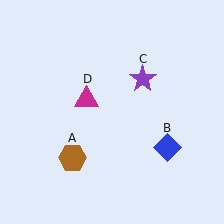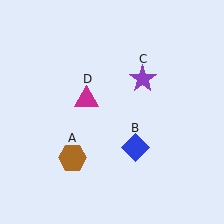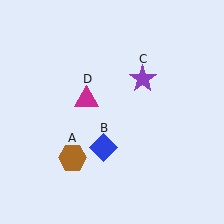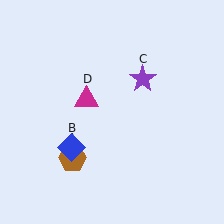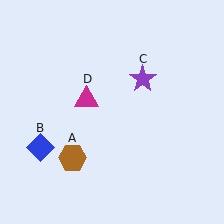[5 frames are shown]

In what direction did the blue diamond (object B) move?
The blue diamond (object B) moved left.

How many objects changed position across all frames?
1 object changed position: blue diamond (object B).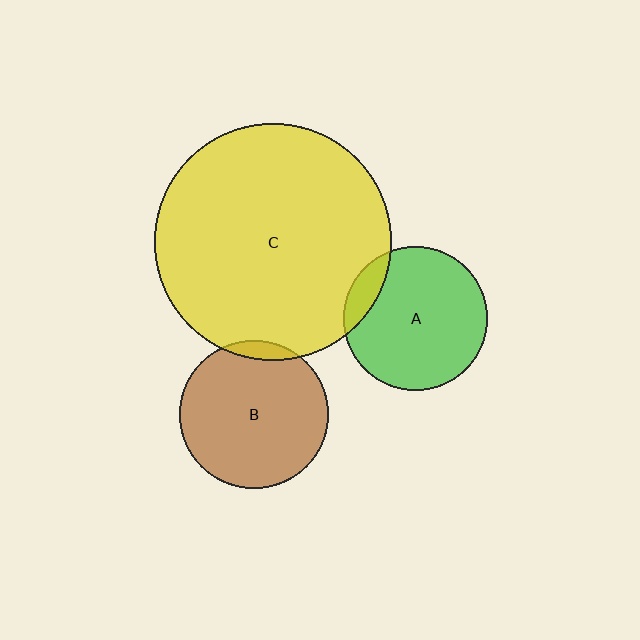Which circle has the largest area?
Circle C (yellow).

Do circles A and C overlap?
Yes.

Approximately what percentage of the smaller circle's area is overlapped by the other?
Approximately 10%.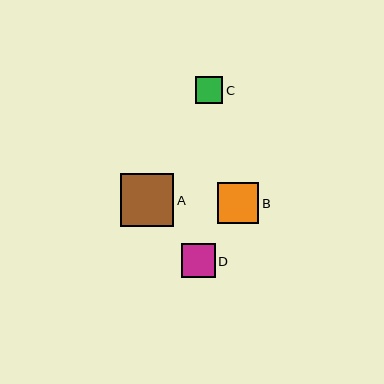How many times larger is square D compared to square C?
Square D is approximately 1.3 times the size of square C.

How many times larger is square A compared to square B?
Square A is approximately 1.3 times the size of square B.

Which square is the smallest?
Square C is the smallest with a size of approximately 27 pixels.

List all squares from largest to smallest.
From largest to smallest: A, B, D, C.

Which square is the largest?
Square A is the largest with a size of approximately 53 pixels.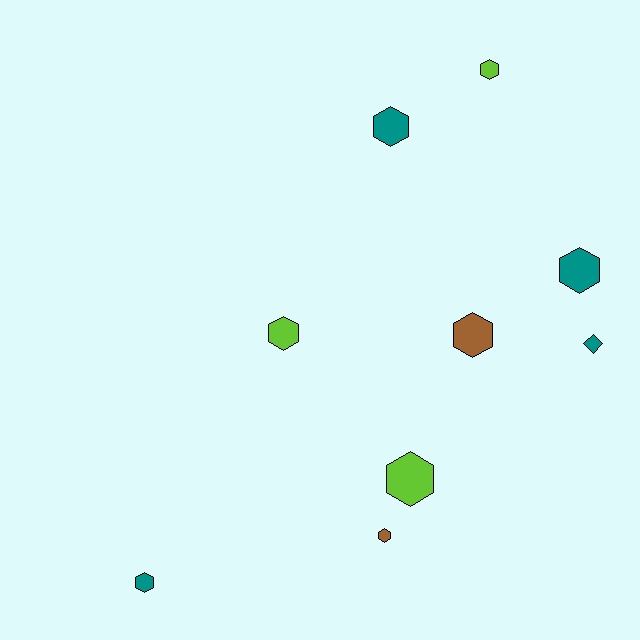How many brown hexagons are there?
There are 2 brown hexagons.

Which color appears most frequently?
Teal, with 4 objects.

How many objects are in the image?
There are 9 objects.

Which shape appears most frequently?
Hexagon, with 8 objects.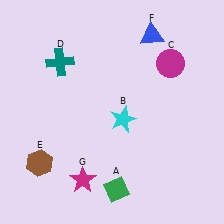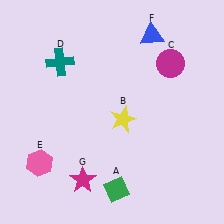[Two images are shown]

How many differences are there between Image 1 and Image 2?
There are 2 differences between the two images.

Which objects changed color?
B changed from cyan to yellow. E changed from brown to pink.